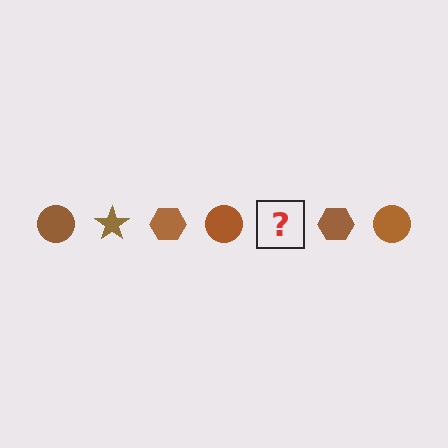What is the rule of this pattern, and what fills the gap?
The rule is that the pattern cycles through circle, star, hexagon shapes in brown. The gap should be filled with a brown star.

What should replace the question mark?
The question mark should be replaced with a brown star.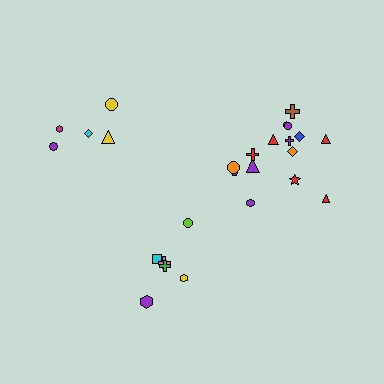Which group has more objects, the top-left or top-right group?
The top-right group.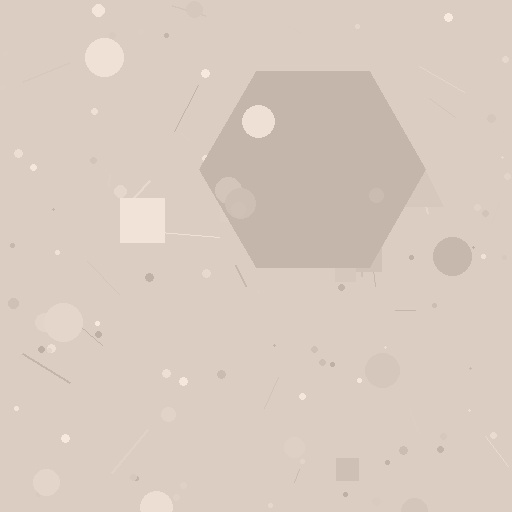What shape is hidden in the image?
A hexagon is hidden in the image.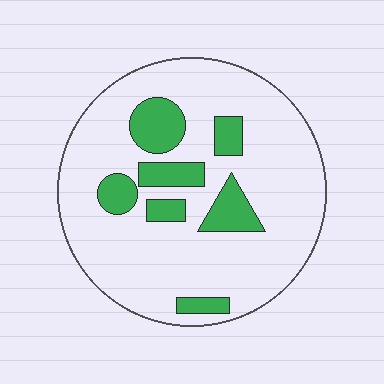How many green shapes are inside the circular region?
7.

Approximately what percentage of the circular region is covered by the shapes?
Approximately 20%.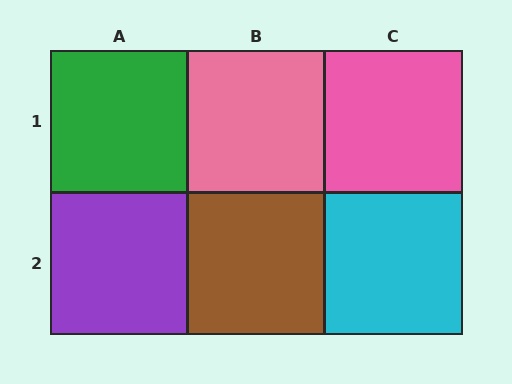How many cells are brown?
1 cell is brown.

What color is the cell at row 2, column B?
Brown.